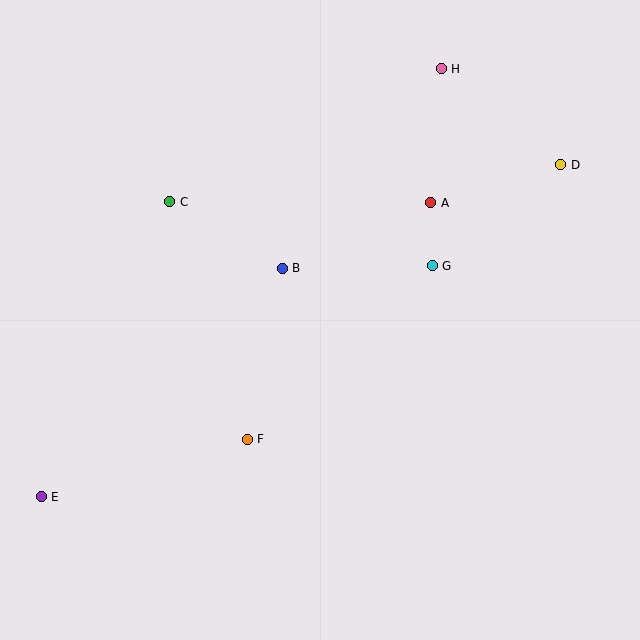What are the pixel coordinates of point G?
Point G is at (432, 266).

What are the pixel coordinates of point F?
Point F is at (247, 439).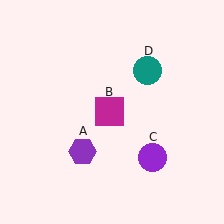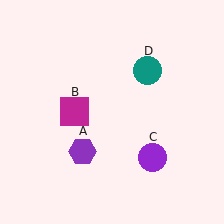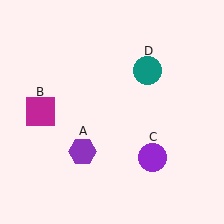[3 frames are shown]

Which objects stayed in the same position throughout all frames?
Purple hexagon (object A) and purple circle (object C) and teal circle (object D) remained stationary.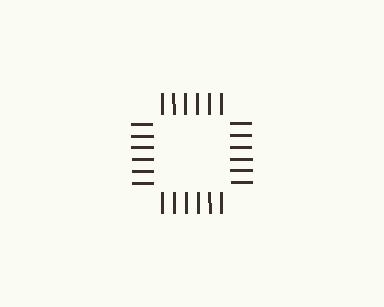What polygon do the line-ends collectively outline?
An illusory square — the line segments terminate on its edges but no continuous stroke is drawn.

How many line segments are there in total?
24 — 6 along each of the 4 edges.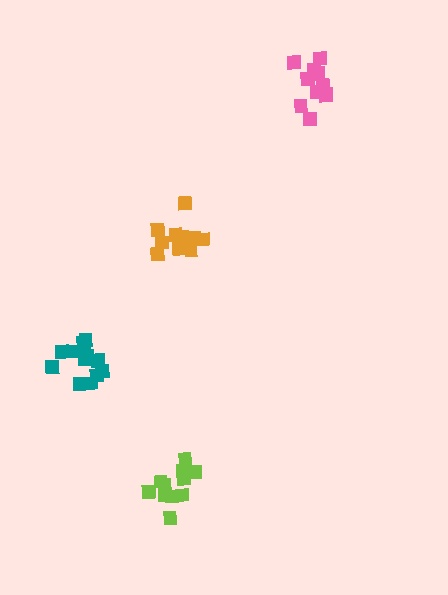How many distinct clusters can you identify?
There are 4 distinct clusters.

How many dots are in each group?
Group 1: 11 dots, Group 2: 12 dots, Group 3: 11 dots, Group 4: 11 dots (45 total).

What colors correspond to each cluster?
The clusters are colored: orange, teal, pink, lime.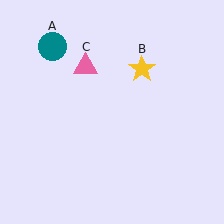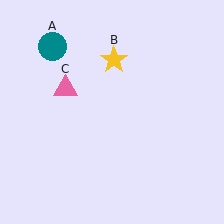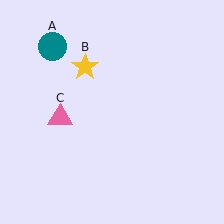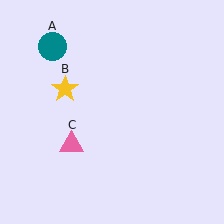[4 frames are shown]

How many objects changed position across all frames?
2 objects changed position: yellow star (object B), pink triangle (object C).